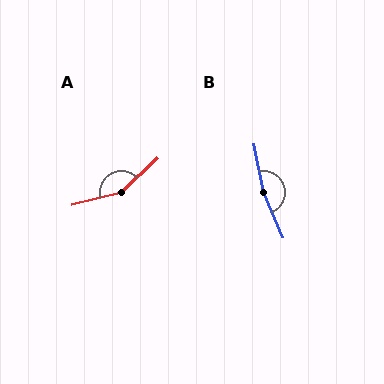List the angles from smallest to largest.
A (151°), B (168°).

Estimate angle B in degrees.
Approximately 168 degrees.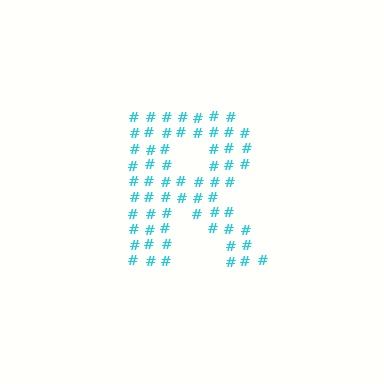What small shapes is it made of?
It is made of small hash symbols.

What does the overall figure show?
The overall figure shows the letter R.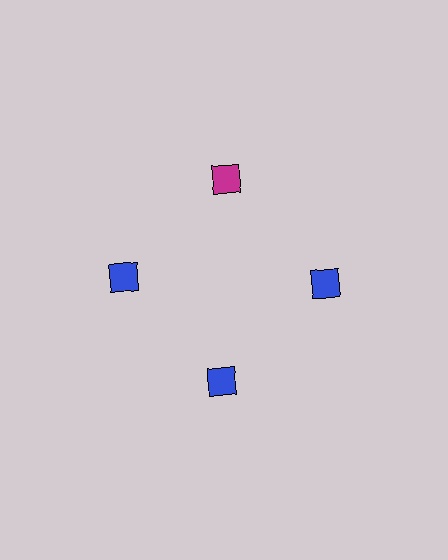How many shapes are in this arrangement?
There are 4 shapes arranged in a ring pattern.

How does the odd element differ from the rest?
It has a different color: magenta instead of blue.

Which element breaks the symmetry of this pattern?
The magenta diamond at roughly the 12 o'clock position breaks the symmetry. All other shapes are blue diamonds.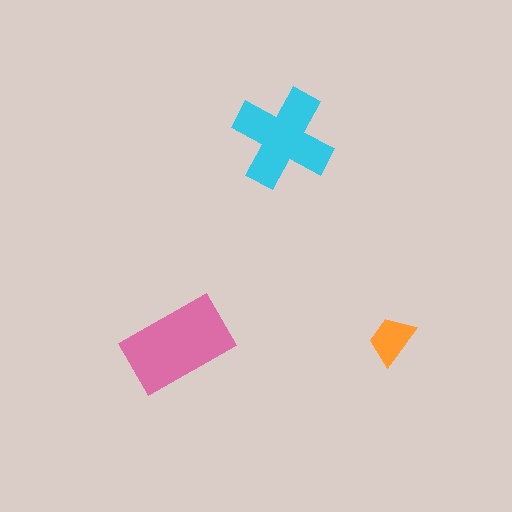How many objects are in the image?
There are 3 objects in the image.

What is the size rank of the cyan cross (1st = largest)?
2nd.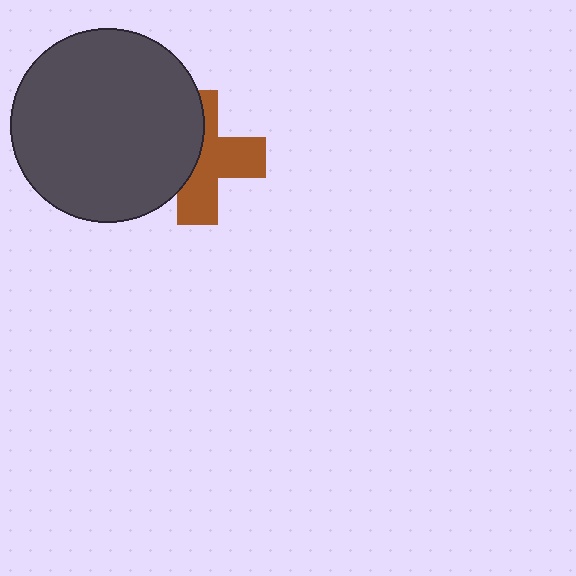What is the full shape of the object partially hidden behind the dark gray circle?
The partially hidden object is a brown cross.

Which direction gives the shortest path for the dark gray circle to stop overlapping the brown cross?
Moving left gives the shortest separation.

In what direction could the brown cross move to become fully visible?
The brown cross could move right. That would shift it out from behind the dark gray circle entirely.